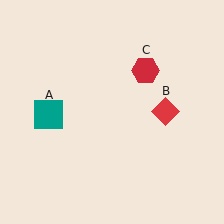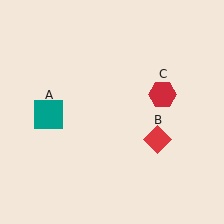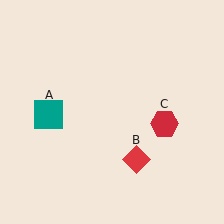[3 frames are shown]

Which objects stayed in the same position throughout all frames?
Teal square (object A) remained stationary.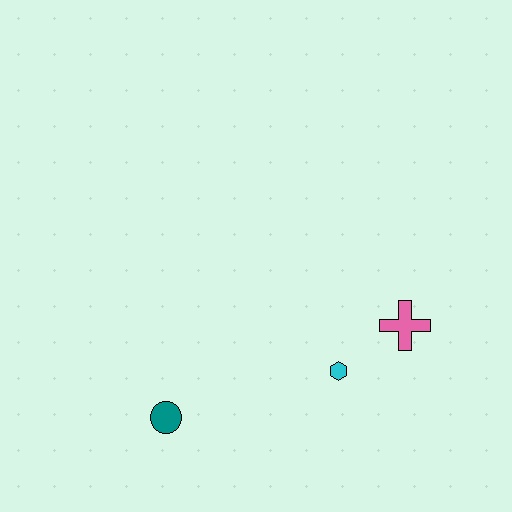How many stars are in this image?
There are no stars.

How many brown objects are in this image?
There are no brown objects.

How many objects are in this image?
There are 3 objects.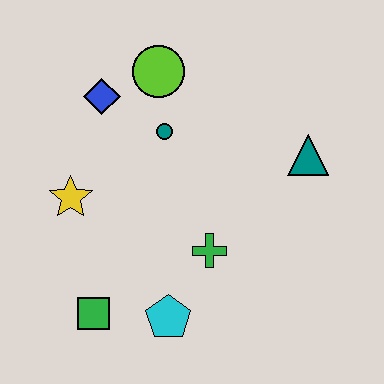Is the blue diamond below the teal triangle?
No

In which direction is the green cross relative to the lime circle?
The green cross is below the lime circle.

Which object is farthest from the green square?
The teal triangle is farthest from the green square.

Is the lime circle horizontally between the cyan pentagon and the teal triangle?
No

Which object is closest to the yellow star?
The blue diamond is closest to the yellow star.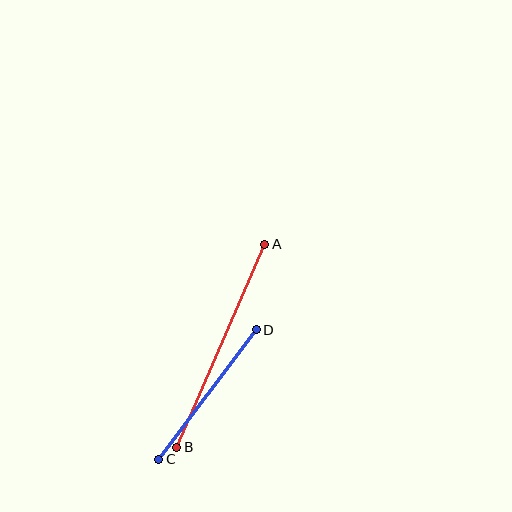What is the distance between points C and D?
The distance is approximately 162 pixels.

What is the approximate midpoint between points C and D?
The midpoint is at approximately (208, 394) pixels.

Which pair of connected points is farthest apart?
Points A and B are farthest apart.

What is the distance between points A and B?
The distance is approximately 221 pixels.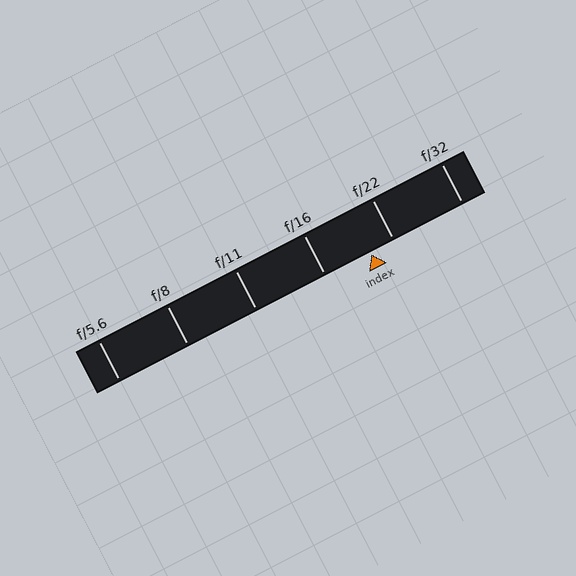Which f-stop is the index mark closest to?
The index mark is closest to f/22.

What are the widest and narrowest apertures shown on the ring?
The widest aperture shown is f/5.6 and the narrowest is f/32.